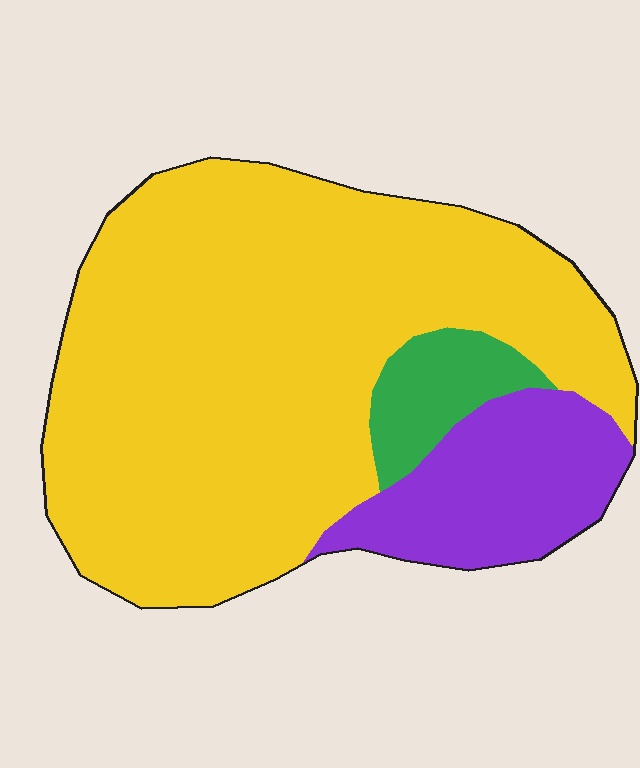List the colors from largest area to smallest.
From largest to smallest: yellow, purple, green.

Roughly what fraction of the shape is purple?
Purple covers roughly 15% of the shape.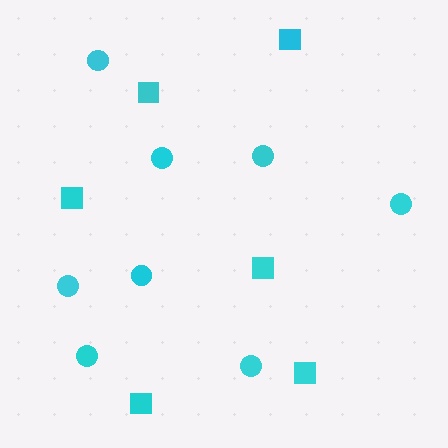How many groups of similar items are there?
There are 2 groups: one group of squares (6) and one group of circles (8).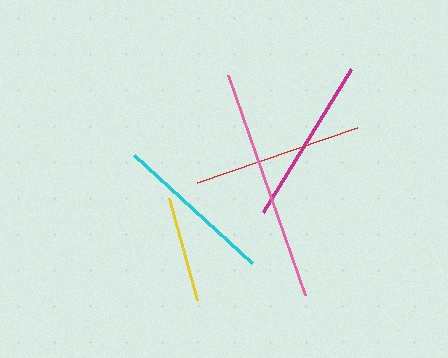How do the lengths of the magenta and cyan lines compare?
The magenta and cyan lines are approximately the same length.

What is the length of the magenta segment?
The magenta segment is approximately 169 pixels long.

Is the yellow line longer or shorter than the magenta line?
The magenta line is longer than the yellow line.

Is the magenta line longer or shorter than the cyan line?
The magenta line is longer than the cyan line.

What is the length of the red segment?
The red segment is approximately 169 pixels long.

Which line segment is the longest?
The pink line is the longest at approximately 233 pixels.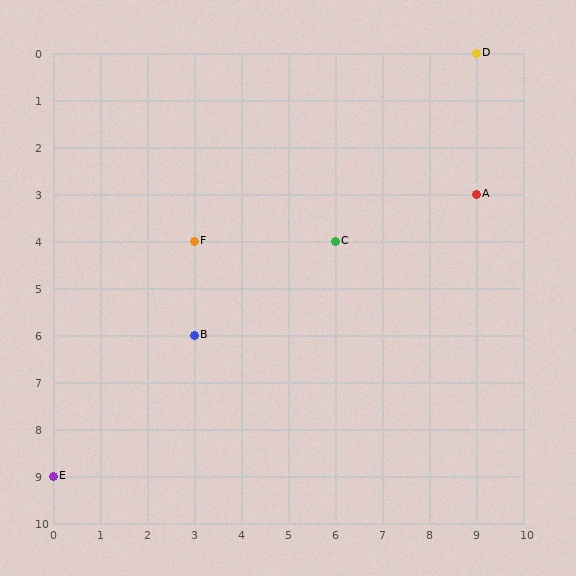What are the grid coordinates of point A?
Point A is at grid coordinates (9, 3).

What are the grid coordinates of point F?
Point F is at grid coordinates (3, 4).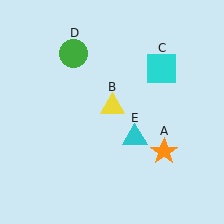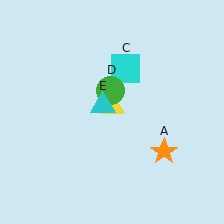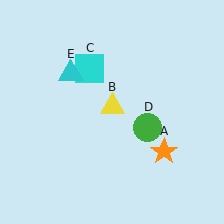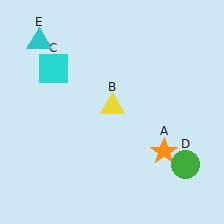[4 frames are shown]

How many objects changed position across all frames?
3 objects changed position: cyan square (object C), green circle (object D), cyan triangle (object E).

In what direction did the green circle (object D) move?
The green circle (object D) moved down and to the right.